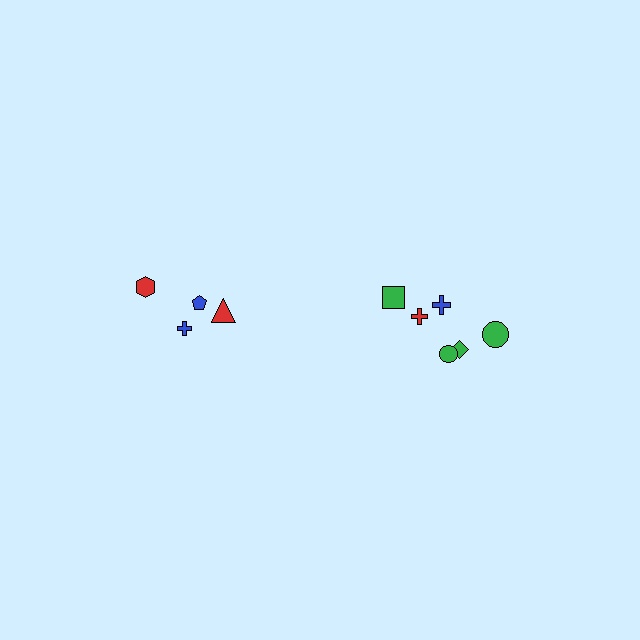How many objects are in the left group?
There are 4 objects.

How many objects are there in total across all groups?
There are 10 objects.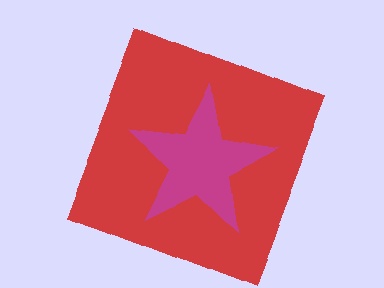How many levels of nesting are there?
2.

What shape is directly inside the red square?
The magenta star.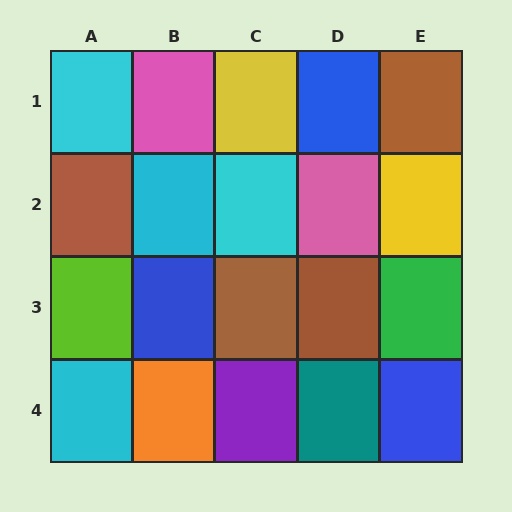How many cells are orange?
1 cell is orange.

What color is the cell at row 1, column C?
Yellow.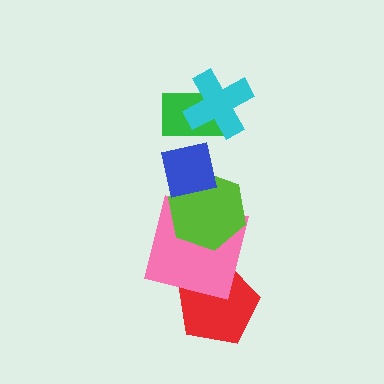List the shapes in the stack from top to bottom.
From top to bottom: the cyan cross, the green rectangle, the blue square, the lime hexagon, the pink square, the red pentagon.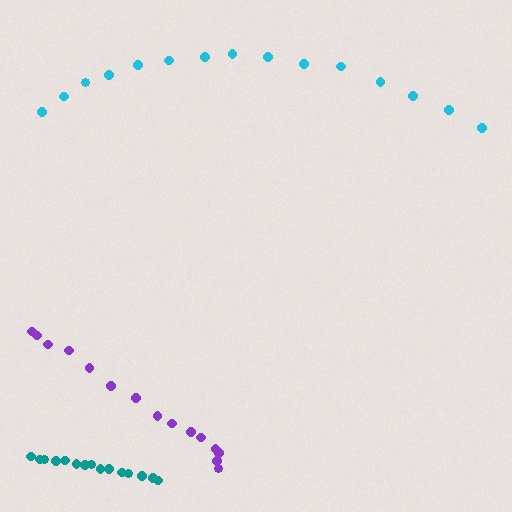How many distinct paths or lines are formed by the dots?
There are 3 distinct paths.